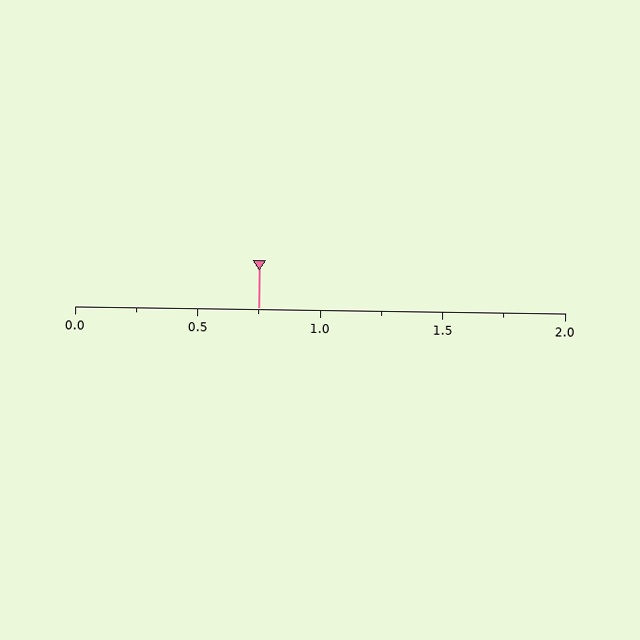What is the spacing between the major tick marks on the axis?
The major ticks are spaced 0.5 apart.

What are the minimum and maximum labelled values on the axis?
The axis runs from 0.0 to 2.0.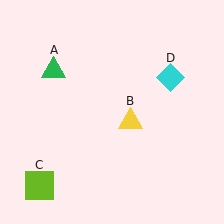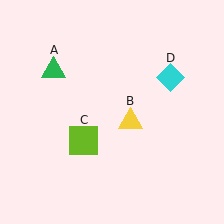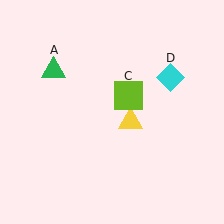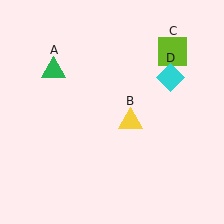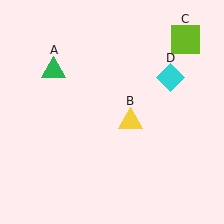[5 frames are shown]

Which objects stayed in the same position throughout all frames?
Green triangle (object A) and yellow triangle (object B) and cyan diamond (object D) remained stationary.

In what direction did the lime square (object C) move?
The lime square (object C) moved up and to the right.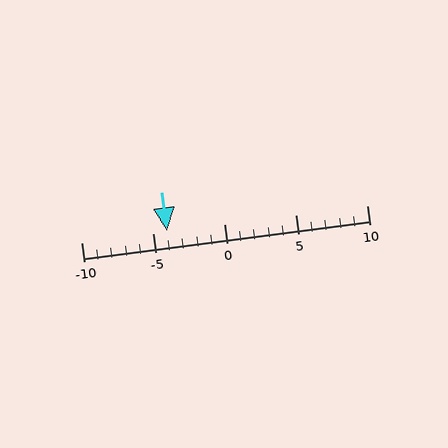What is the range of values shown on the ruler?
The ruler shows values from -10 to 10.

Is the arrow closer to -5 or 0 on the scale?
The arrow is closer to -5.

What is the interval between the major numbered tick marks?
The major tick marks are spaced 5 units apart.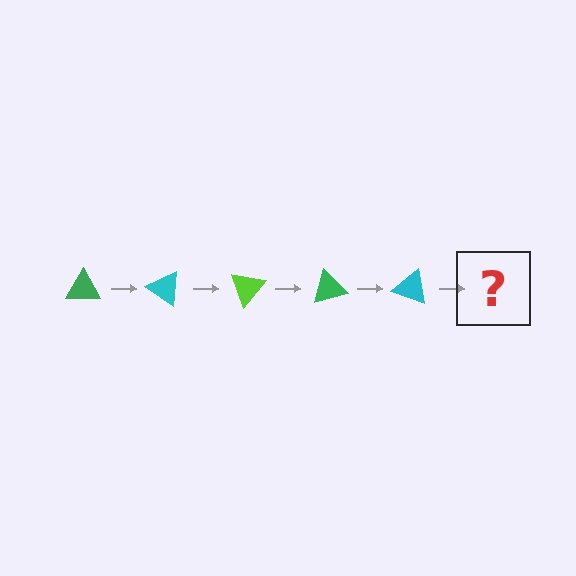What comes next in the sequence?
The next element should be a lime triangle, rotated 175 degrees from the start.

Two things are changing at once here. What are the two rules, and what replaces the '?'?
The two rules are that it rotates 35 degrees each step and the color cycles through green, cyan, and lime. The '?' should be a lime triangle, rotated 175 degrees from the start.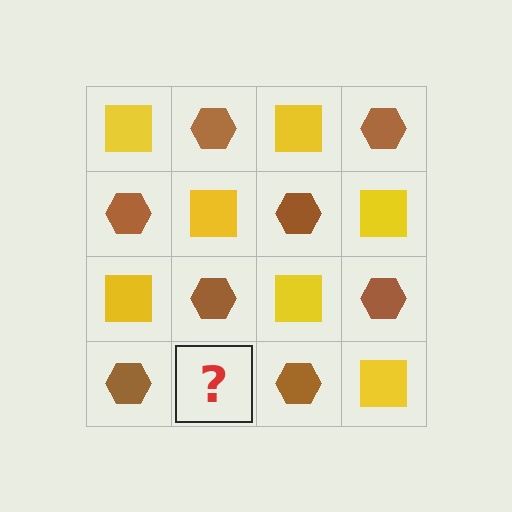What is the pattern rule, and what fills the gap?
The rule is that it alternates yellow square and brown hexagon in a checkerboard pattern. The gap should be filled with a yellow square.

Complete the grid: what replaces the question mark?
The question mark should be replaced with a yellow square.